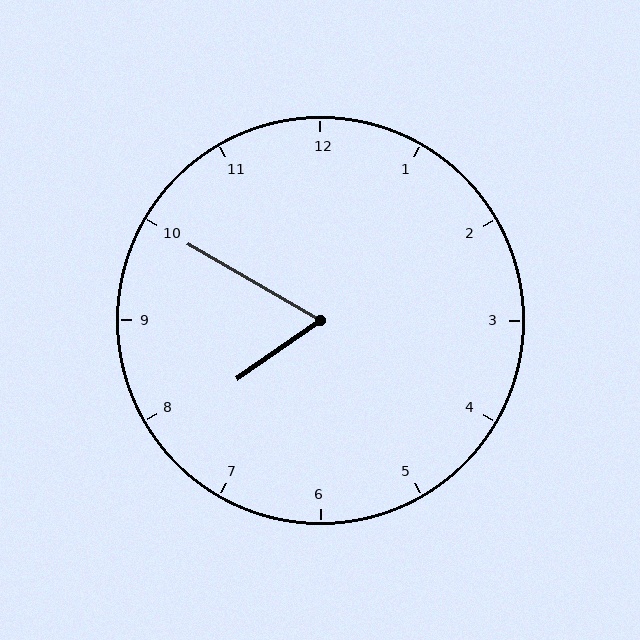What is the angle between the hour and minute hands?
Approximately 65 degrees.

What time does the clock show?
7:50.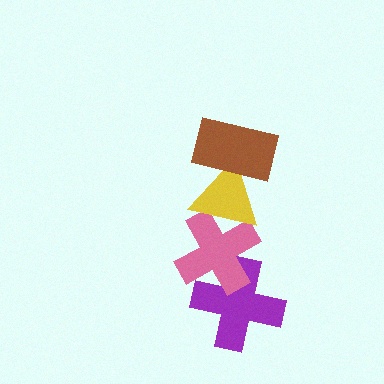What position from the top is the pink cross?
The pink cross is 3rd from the top.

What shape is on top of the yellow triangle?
The brown rectangle is on top of the yellow triangle.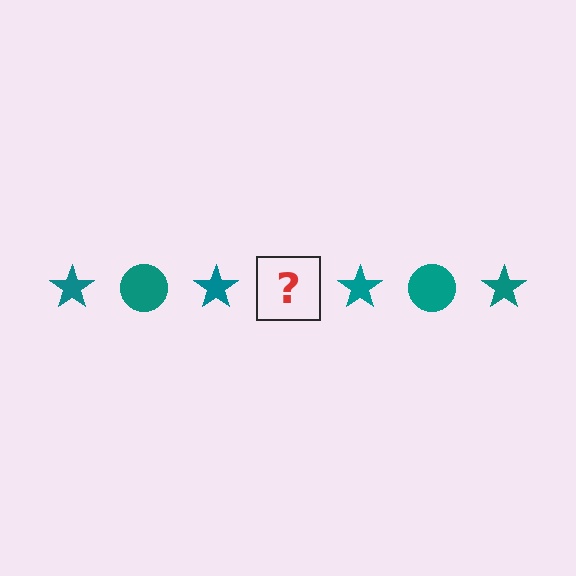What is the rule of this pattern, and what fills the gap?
The rule is that the pattern cycles through star, circle shapes in teal. The gap should be filled with a teal circle.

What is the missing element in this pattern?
The missing element is a teal circle.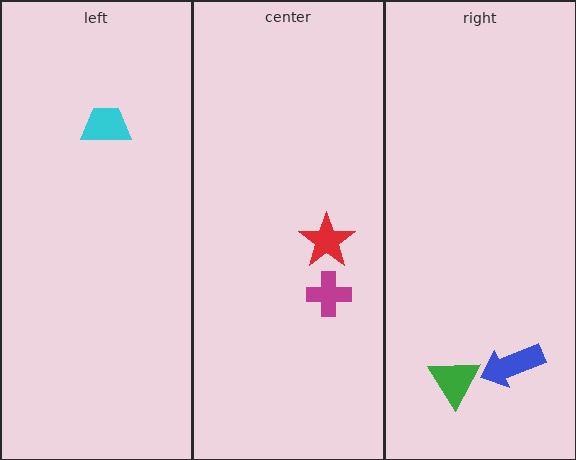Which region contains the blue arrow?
The right region.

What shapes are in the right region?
The green triangle, the blue arrow.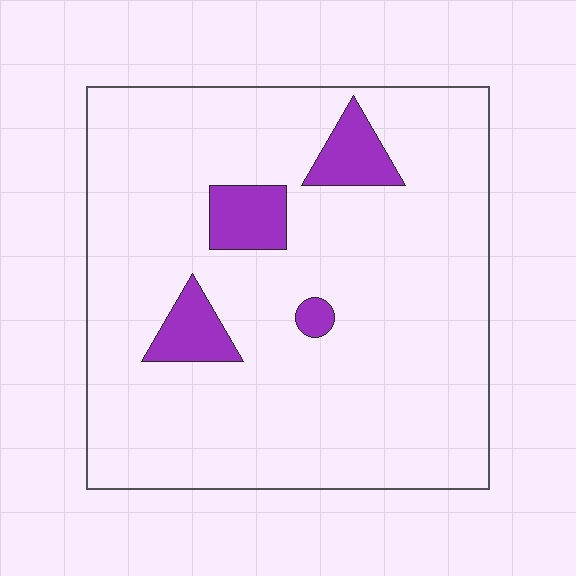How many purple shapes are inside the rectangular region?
4.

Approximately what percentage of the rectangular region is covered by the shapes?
Approximately 10%.